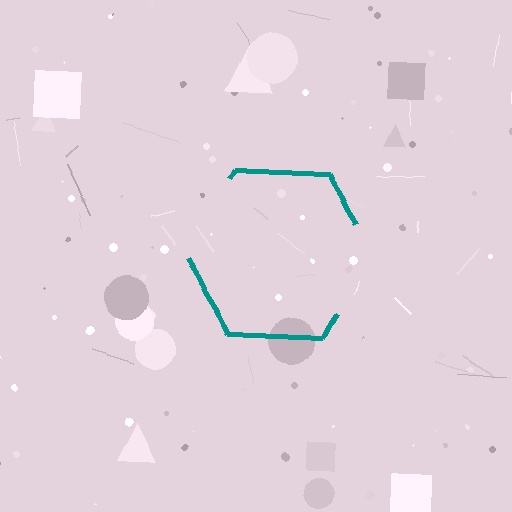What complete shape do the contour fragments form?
The contour fragments form a hexagon.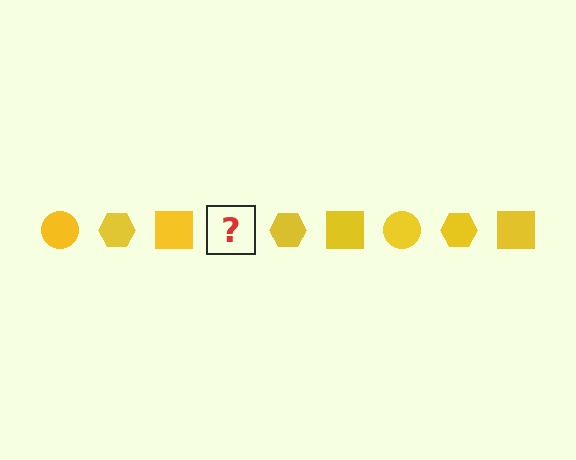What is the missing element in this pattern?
The missing element is a yellow circle.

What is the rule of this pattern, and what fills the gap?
The rule is that the pattern cycles through circle, hexagon, square shapes in yellow. The gap should be filled with a yellow circle.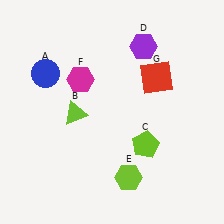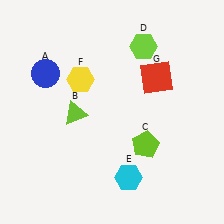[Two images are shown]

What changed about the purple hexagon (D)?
In Image 1, D is purple. In Image 2, it changed to lime.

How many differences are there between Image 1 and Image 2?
There are 3 differences between the two images.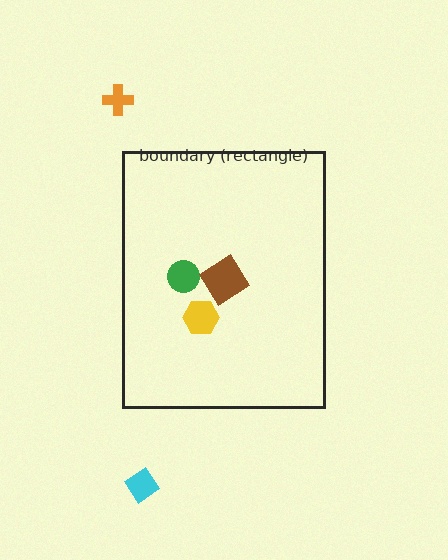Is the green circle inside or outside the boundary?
Inside.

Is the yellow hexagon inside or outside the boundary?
Inside.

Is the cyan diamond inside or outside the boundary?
Outside.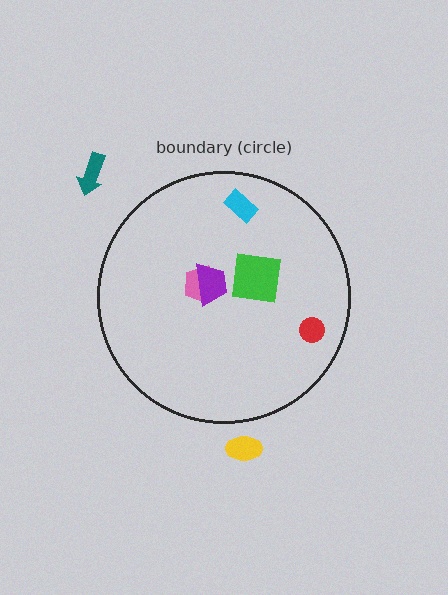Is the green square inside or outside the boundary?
Inside.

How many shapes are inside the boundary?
5 inside, 2 outside.